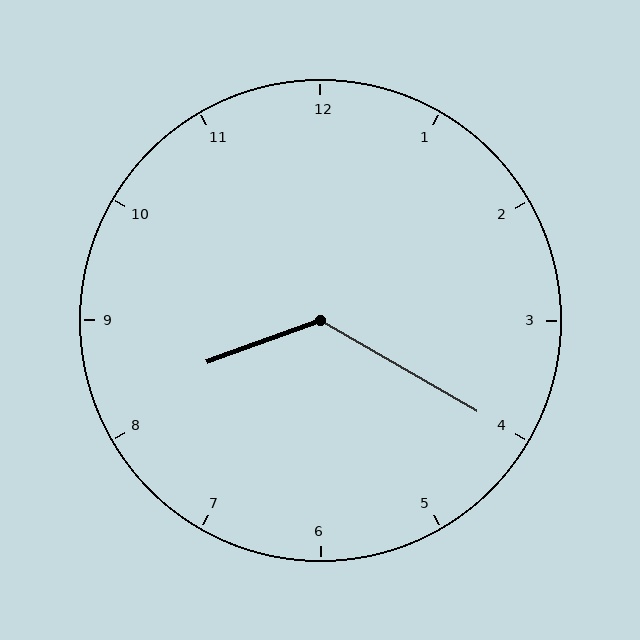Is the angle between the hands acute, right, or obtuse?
It is obtuse.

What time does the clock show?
8:20.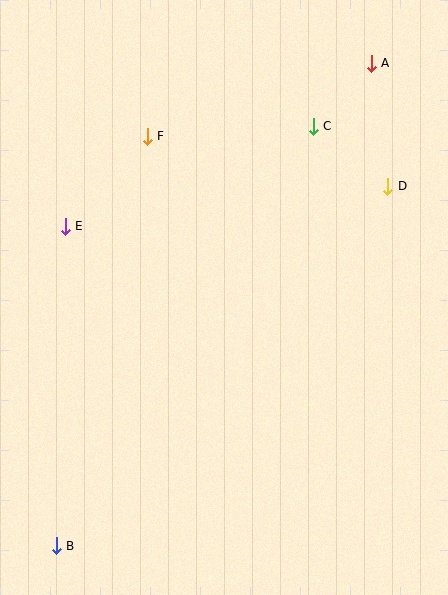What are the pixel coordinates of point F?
Point F is at (147, 136).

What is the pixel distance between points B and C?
The distance between B and C is 492 pixels.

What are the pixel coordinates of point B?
Point B is at (56, 546).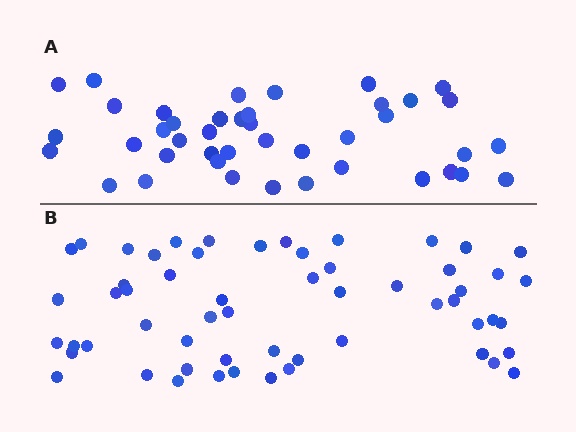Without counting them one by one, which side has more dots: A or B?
Region B (the bottom region) has more dots.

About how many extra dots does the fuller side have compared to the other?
Region B has approximately 15 more dots than region A.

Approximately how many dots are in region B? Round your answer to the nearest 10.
About 60 dots. (The exact count is 57, which rounds to 60.)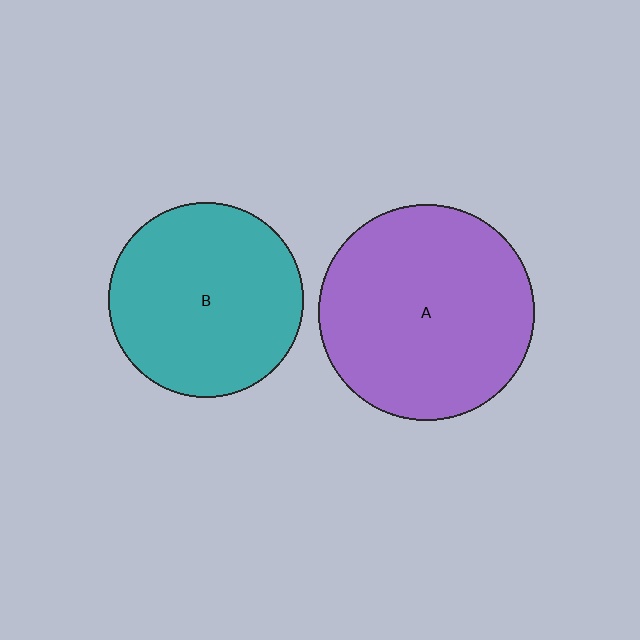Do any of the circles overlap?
No, none of the circles overlap.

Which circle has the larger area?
Circle A (purple).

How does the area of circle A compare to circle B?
Approximately 1.2 times.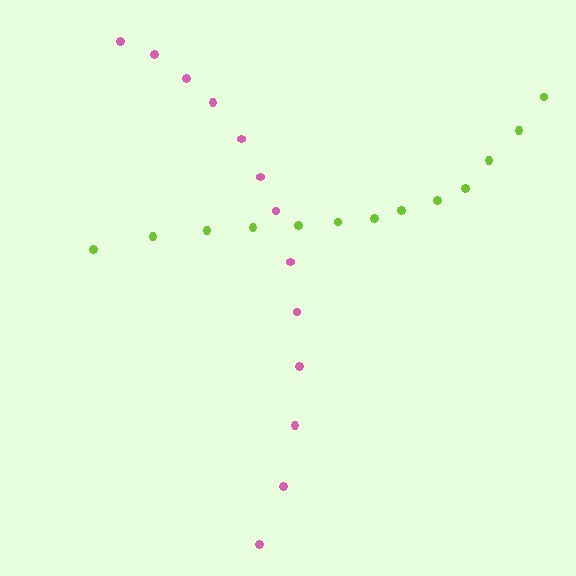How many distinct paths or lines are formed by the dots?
There are 2 distinct paths.